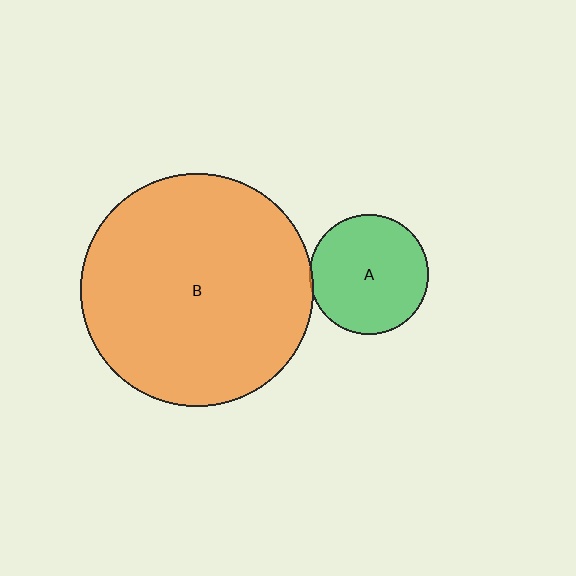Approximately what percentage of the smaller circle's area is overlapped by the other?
Approximately 5%.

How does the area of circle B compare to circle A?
Approximately 3.8 times.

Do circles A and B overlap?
Yes.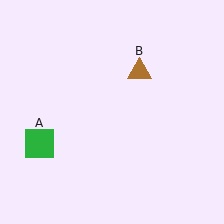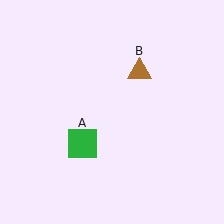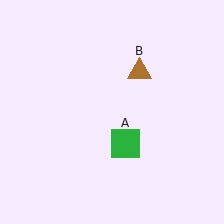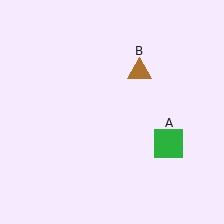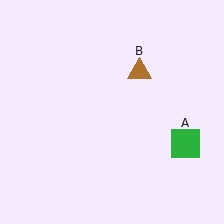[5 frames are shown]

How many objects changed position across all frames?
1 object changed position: green square (object A).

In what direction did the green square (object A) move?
The green square (object A) moved right.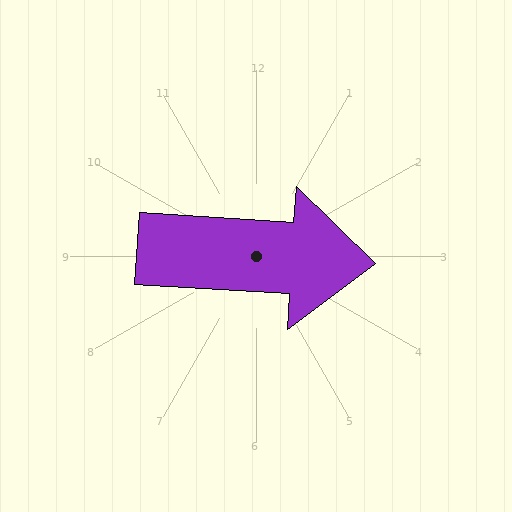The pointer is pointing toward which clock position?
Roughly 3 o'clock.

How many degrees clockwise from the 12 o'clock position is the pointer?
Approximately 94 degrees.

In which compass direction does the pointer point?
East.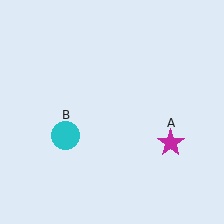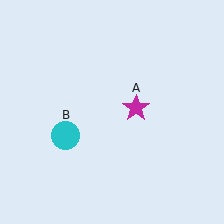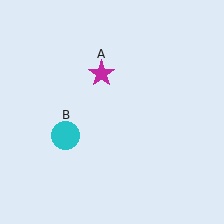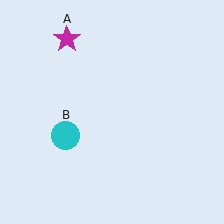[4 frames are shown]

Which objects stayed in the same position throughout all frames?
Cyan circle (object B) remained stationary.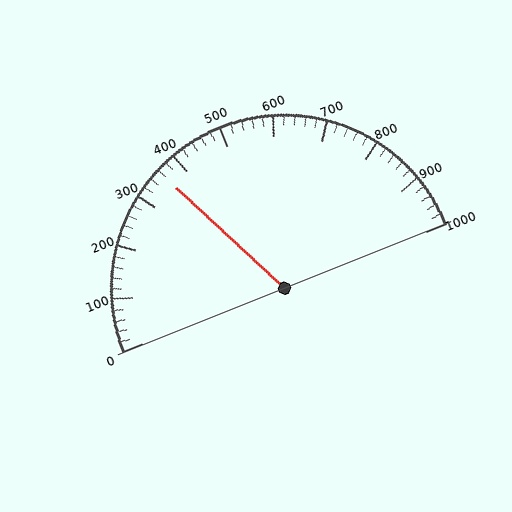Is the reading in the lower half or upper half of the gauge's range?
The reading is in the lower half of the range (0 to 1000).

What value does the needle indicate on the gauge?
The needle indicates approximately 360.